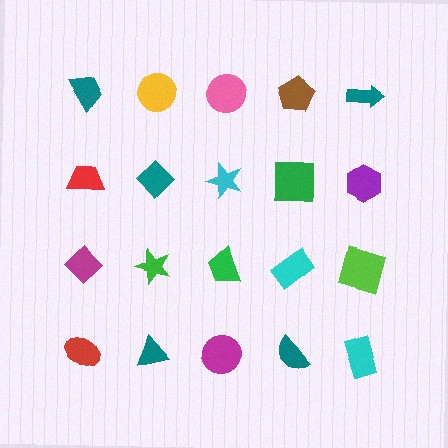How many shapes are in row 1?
5 shapes.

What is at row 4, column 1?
A red ellipse.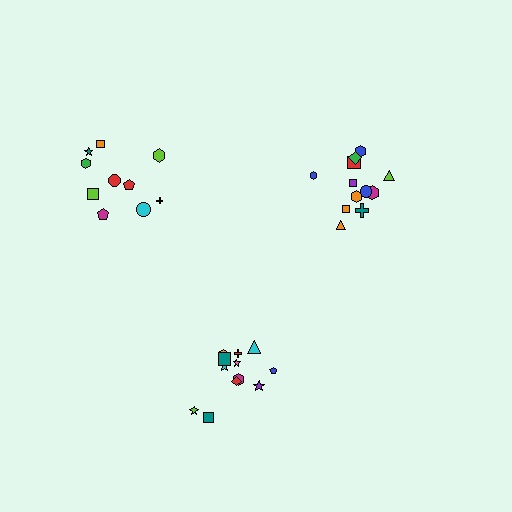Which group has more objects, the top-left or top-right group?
The top-right group.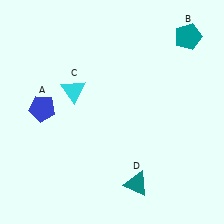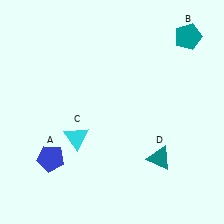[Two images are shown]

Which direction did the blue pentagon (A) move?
The blue pentagon (A) moved down.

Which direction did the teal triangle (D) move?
The teal triangle (D) moved up.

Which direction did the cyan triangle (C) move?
The cyan triangle (C) moved down.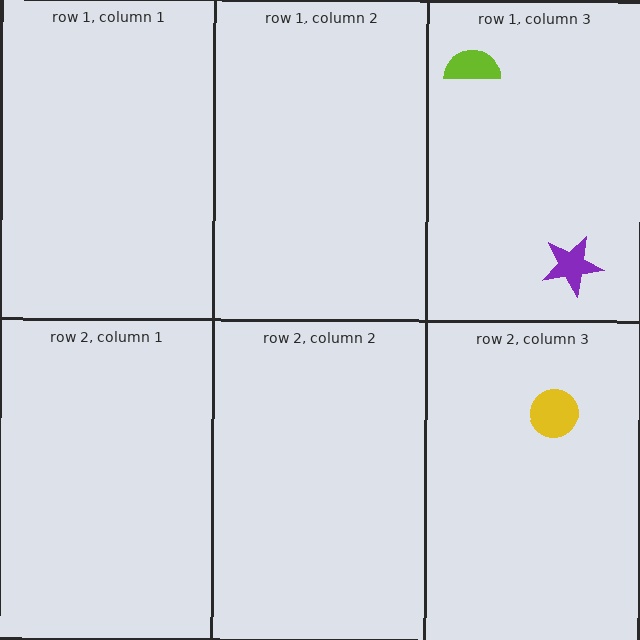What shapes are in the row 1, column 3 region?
The purple star, the lime semicircle.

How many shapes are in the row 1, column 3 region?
2.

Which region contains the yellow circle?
The row 2, column 3 region.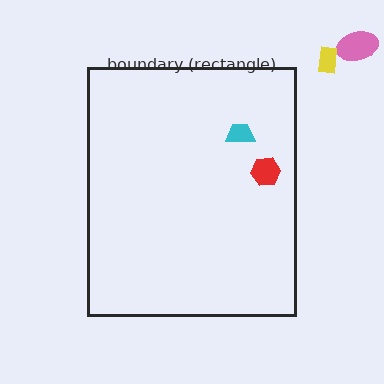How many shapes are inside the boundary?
2 inside, 2 outside.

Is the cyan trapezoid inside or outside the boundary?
Inside.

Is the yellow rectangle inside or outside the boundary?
Outside.